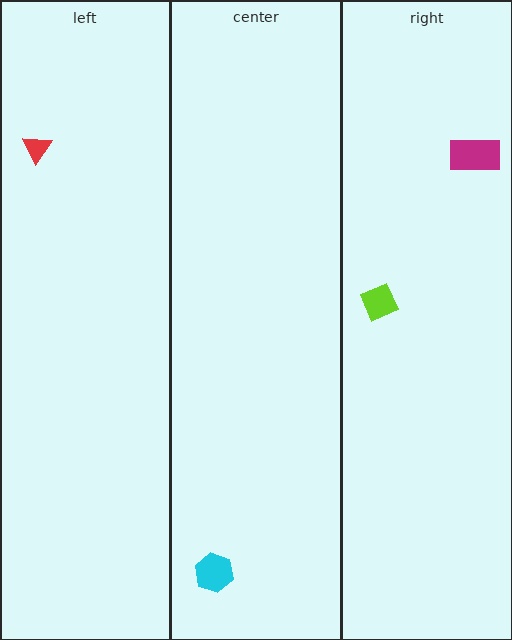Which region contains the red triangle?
The left region.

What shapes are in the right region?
The lime diamond, the magenta rectangle.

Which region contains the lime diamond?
The right region.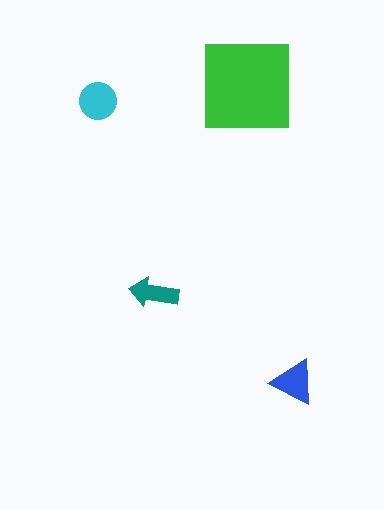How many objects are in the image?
There are 4 objects in the image.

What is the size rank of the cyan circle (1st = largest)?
2nd.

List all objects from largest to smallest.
The green square, the cyan circle, the blue triangle, the teal arrow.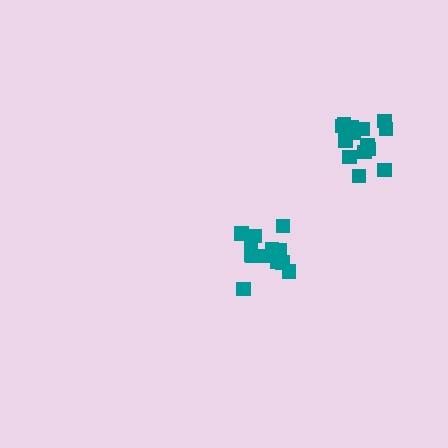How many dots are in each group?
Group 1: 14 dots, Group 2: 13 dots (27 total).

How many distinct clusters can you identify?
There are 2 distinct clusters.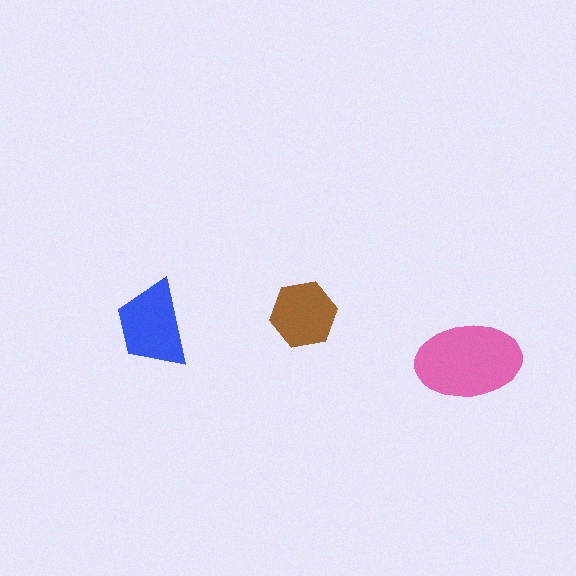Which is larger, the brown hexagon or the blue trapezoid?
The blue trapezoid.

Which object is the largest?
The pink ellipse.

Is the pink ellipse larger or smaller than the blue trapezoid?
Larger.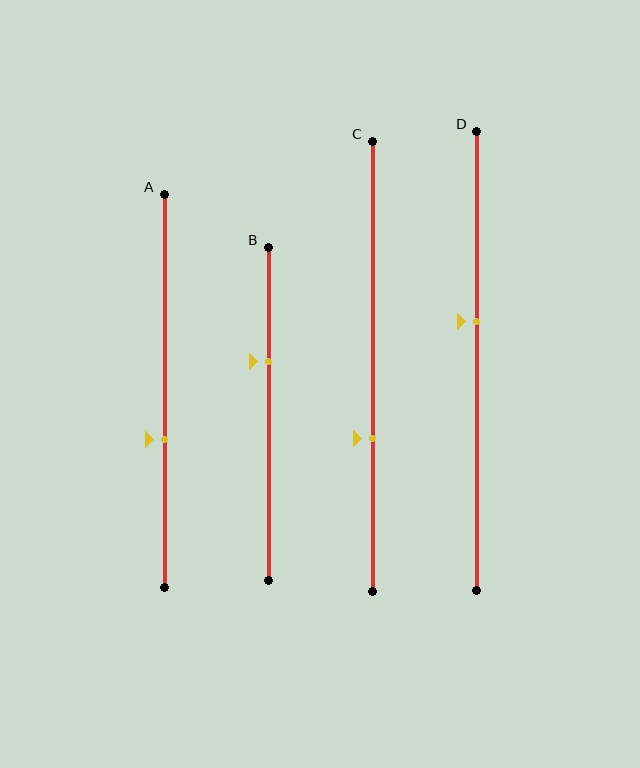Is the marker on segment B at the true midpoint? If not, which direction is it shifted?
No, the marker on segment B is shifted upward by about 16% of the segment length.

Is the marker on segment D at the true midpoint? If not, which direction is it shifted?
No, the marker on segment D is shifted upward by about 9% of the segment length.